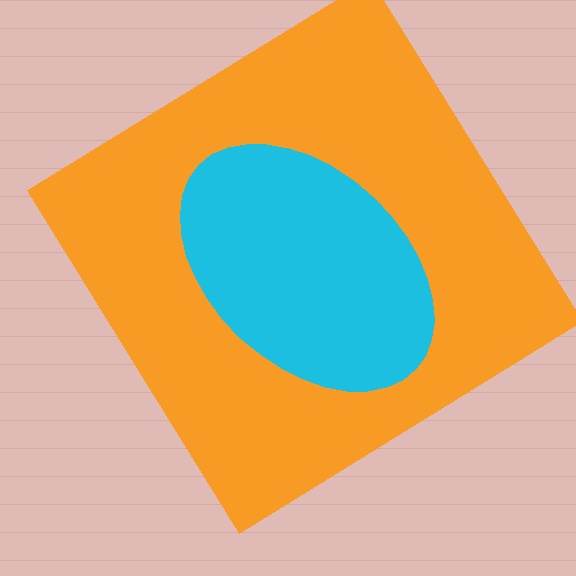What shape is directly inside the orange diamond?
The cyan ellipse.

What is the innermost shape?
The cyan ellipse.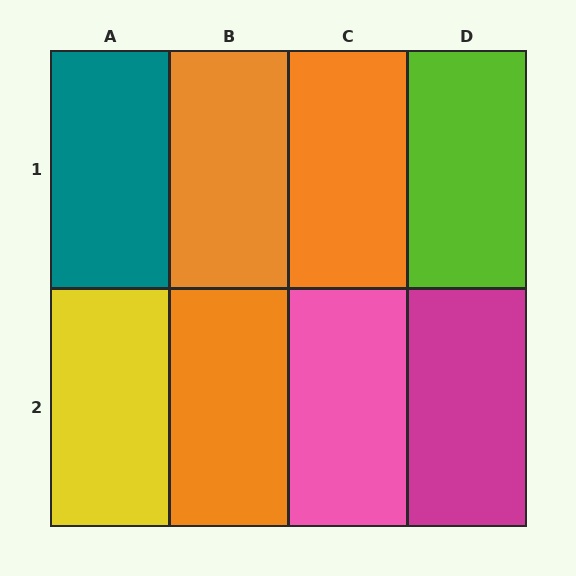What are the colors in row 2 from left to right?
Yellow, orange, pink, magenta.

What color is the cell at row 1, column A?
Teal.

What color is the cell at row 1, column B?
Orange.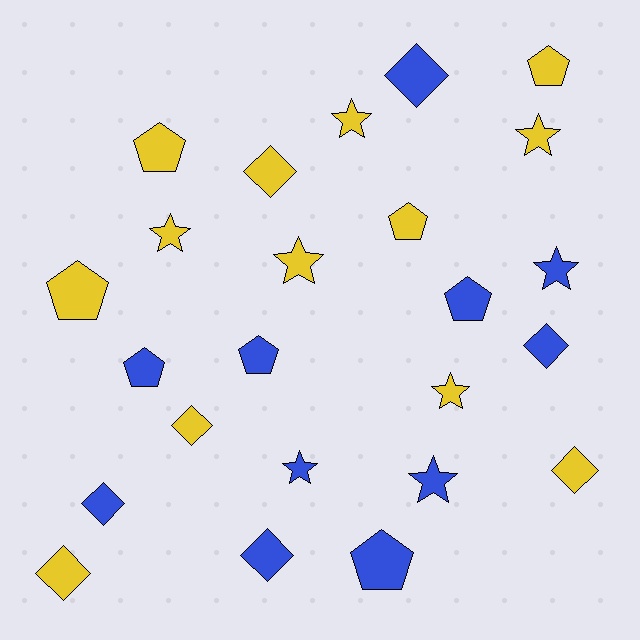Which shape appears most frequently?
Star, with 8 objects.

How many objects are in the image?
There are 24 objects.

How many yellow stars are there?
There are 5 yellow stars.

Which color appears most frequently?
Yellow, with 13 objects.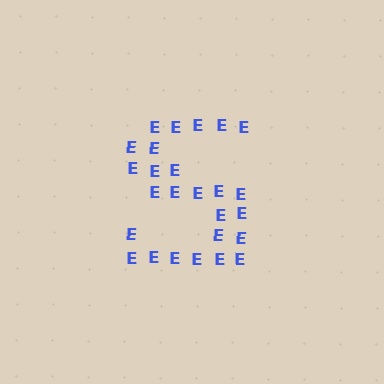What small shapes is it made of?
It is made of small letter E's.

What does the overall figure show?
The overall figure shows the letter S.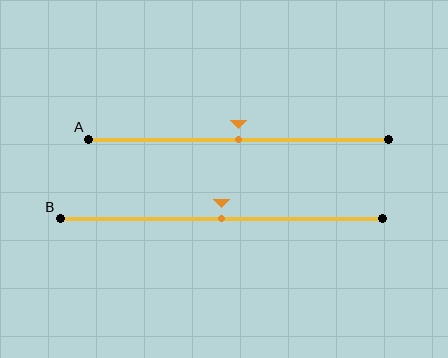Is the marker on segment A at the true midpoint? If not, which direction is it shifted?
Yes, the marker on segment A is at the true midpoint.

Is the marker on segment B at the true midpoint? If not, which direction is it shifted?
Yes, the marker on segment B is at the true midpoint.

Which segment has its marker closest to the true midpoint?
Segment A has its marker closest to the true midpoint.